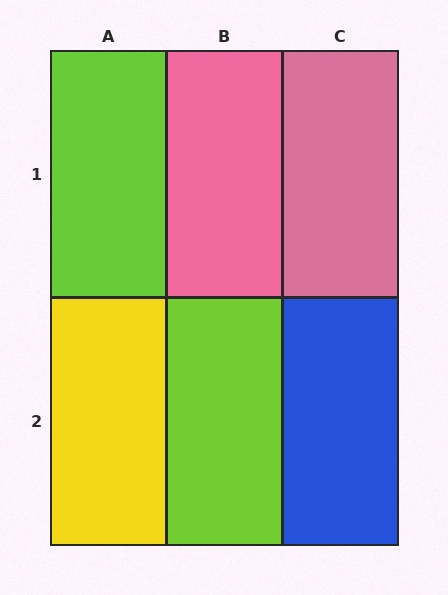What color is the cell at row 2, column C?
Blue.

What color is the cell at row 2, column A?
Yellow.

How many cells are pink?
2 cells are pink.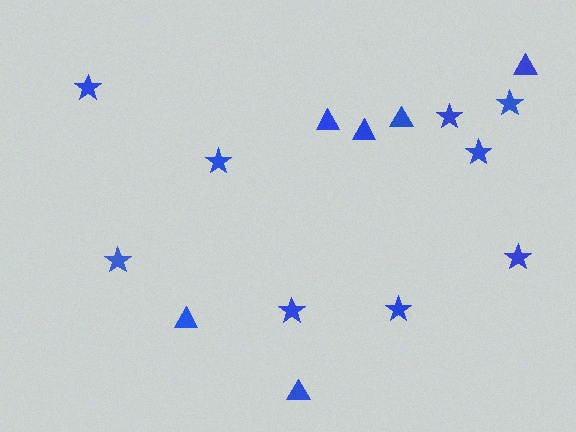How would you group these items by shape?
There are 2 groups: one group of stars (9) and one group of triangles (6).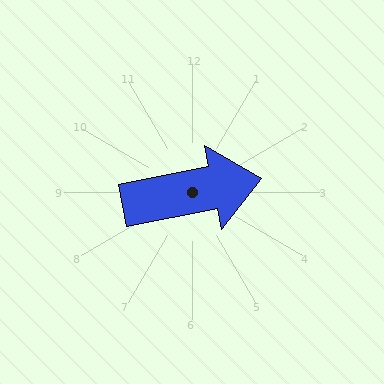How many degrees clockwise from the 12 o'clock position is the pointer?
Approximately 79 degrees.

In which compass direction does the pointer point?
East.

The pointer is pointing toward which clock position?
Roughly 3 o'clock.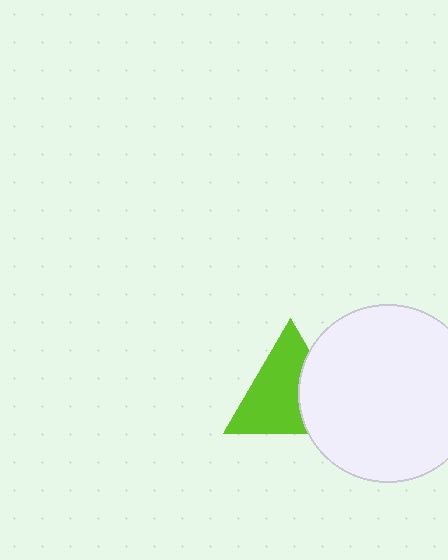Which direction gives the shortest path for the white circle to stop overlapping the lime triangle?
Moving right gives the shortest separation.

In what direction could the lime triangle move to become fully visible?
The lime triangle could move left. That would shift it out from behind the white circle entirely.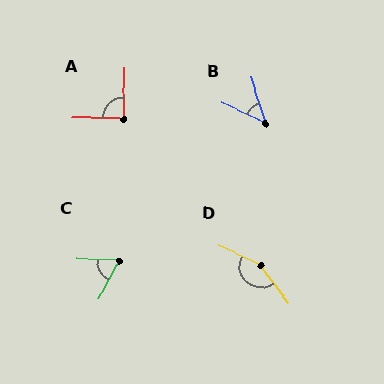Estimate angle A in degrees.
Approximately 91 degrees.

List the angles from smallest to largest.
B (47°), C (64°), A (91°), D (151°).